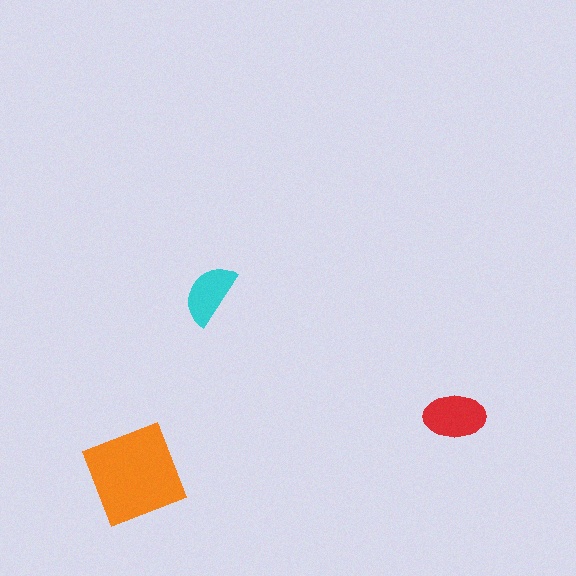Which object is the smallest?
The cyan semicircle.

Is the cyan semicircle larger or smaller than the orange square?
Smaller.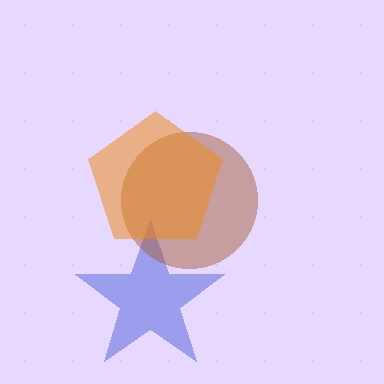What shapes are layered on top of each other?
The layered shapes are: a blue star, a brown circle, an orange pentagon.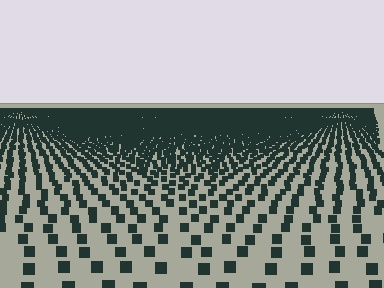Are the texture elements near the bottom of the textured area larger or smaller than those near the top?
Larger. Near the bottom, elements are closer to the viewer and appear at a bigger on-screen size.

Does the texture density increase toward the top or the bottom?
Density increases toward the top.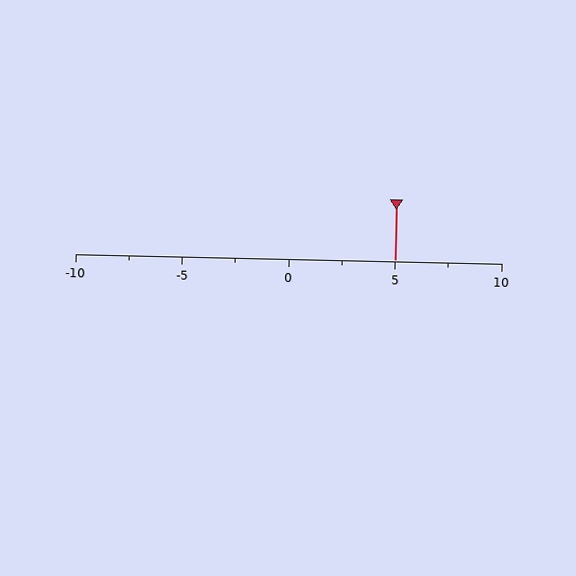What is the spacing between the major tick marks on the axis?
The major ticks are spaced 5 apart.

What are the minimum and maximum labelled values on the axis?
The axis runs from -10 to 10.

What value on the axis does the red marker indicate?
The marker indicates approximately 5.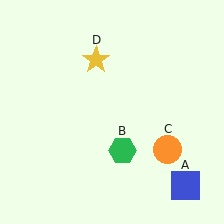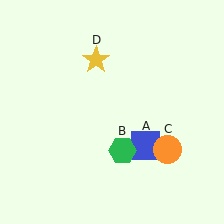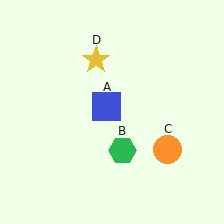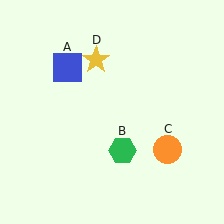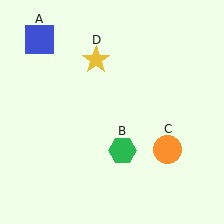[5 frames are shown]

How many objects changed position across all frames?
1 object changed position: blue square (object A).